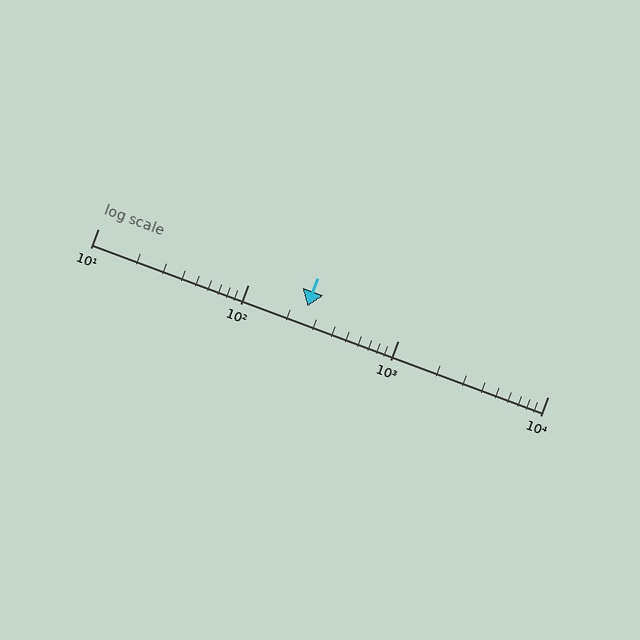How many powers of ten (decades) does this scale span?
The scale spans 3 decades, from 10 to 10000.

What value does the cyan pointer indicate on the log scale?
The pointer indicates approximately 250.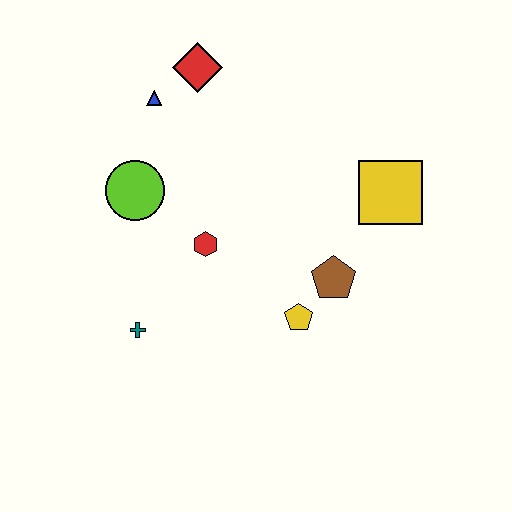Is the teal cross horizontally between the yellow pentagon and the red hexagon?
No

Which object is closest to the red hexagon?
The lime circle is closest to the red hexagon.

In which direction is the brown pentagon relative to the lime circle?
The brown pentagon is to the right of the lime circle.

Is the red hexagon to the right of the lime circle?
Yes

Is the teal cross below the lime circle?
Yes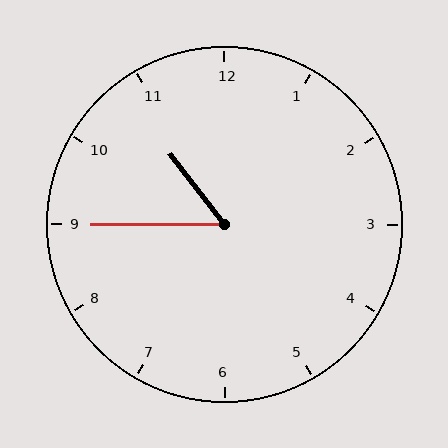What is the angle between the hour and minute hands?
Approximately 52 degrees.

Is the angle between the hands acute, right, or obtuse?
It is acute.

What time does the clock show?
10:45.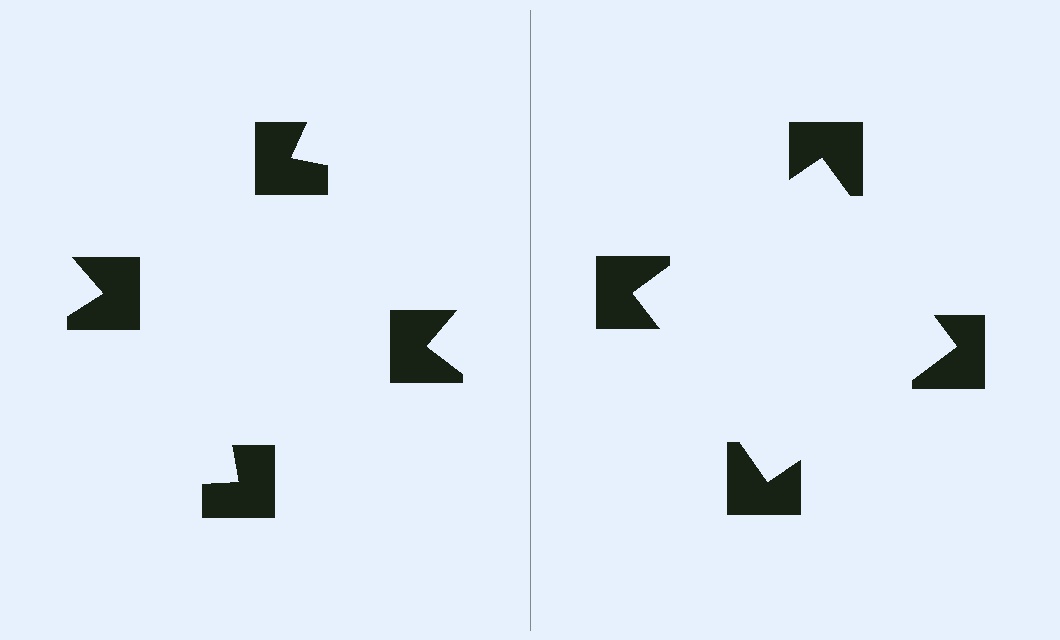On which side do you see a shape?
An illusory square appears on the right side. On the left side the wedge cuts are rotated, so no coherent shape forms.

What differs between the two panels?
The notched squares are positioned identically on both sides; only the wedge orientations differ. On the right they align to a square; on the left they are misaligned.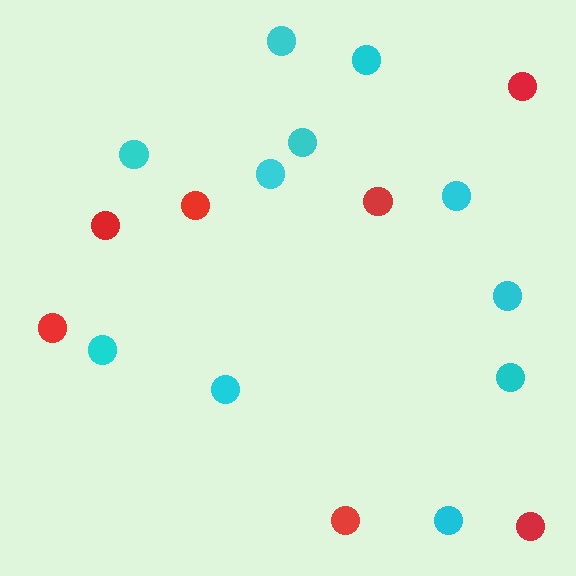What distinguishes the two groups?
There are 2 groups: one group of red circles (7) and one group of cyan circles (11).